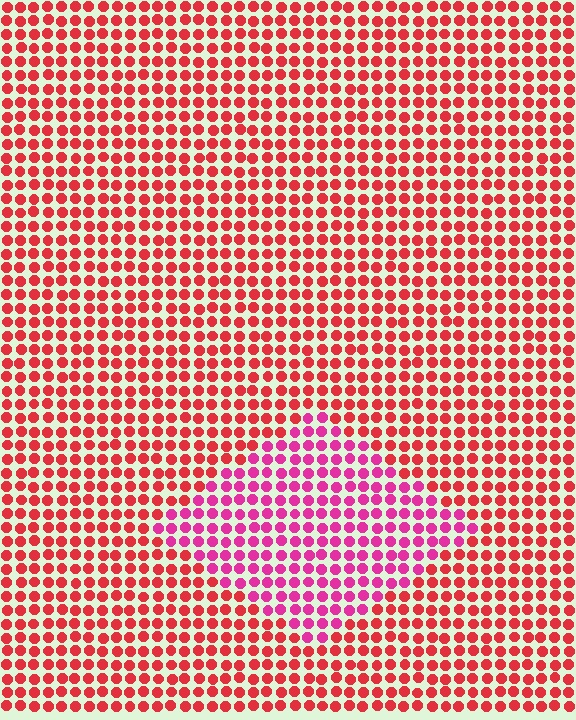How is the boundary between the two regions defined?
The boundary is defined purely by a slight shift in hue (about 33 degrees). Spacing, size, and orientation are identical on both sides.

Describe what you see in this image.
The image is filled with small red elements in a uniform arrangement. A diamond-shaped region is visible where the elements are tinted to a slightly different hue, forming a subtle color boundary.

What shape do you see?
I see a diamond.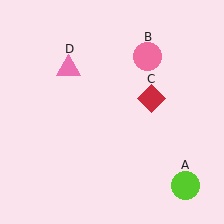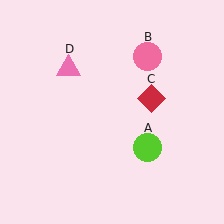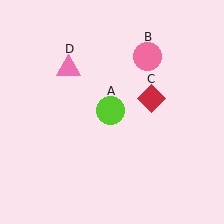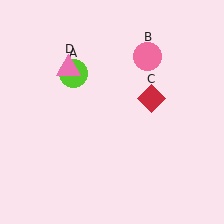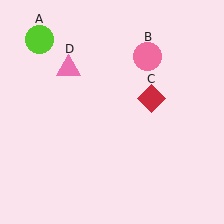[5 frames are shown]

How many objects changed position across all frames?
1 object changed position: lime circle (object A).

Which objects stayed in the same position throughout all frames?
Pink circle (object B) and red diamond (object C) and pink triangle (object D) remained stationary.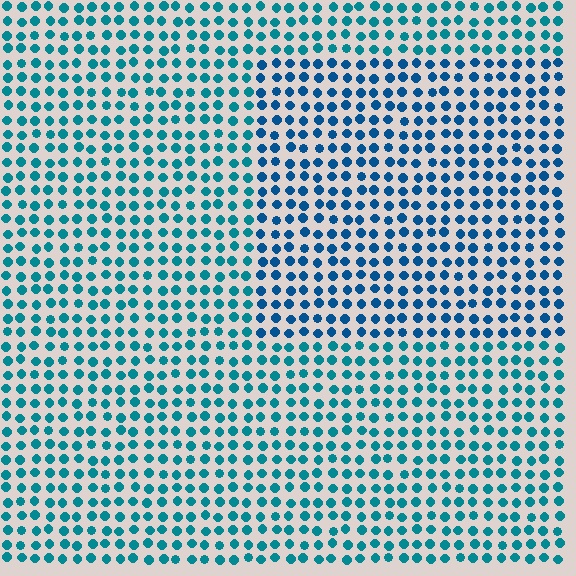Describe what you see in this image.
The image is filled with small teal elements in a uniform arrangement. A rectangle-shaped region is visible where the elements are tinted to a slightly different hue, forming a subtle color boundary.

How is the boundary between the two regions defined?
The boundary is defined purely by a slight shift in hue (about 23 degrees). Spacing, size, and orientation are identical on both sides.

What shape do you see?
I see a rectangle.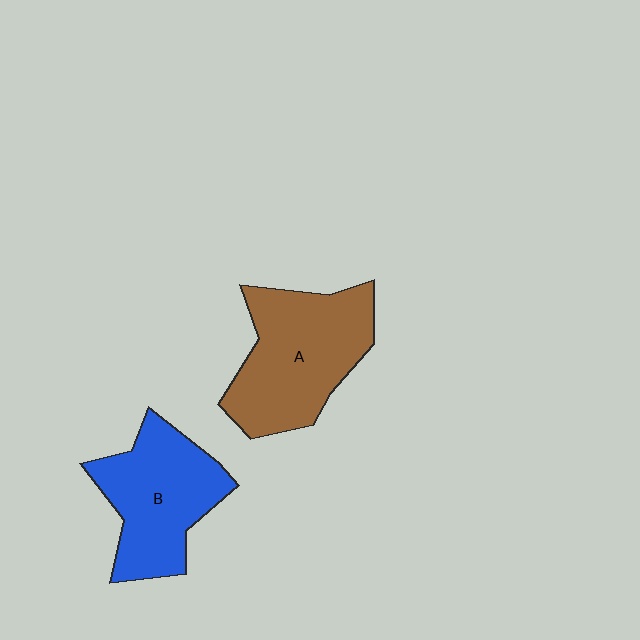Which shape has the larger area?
Shape A (brown).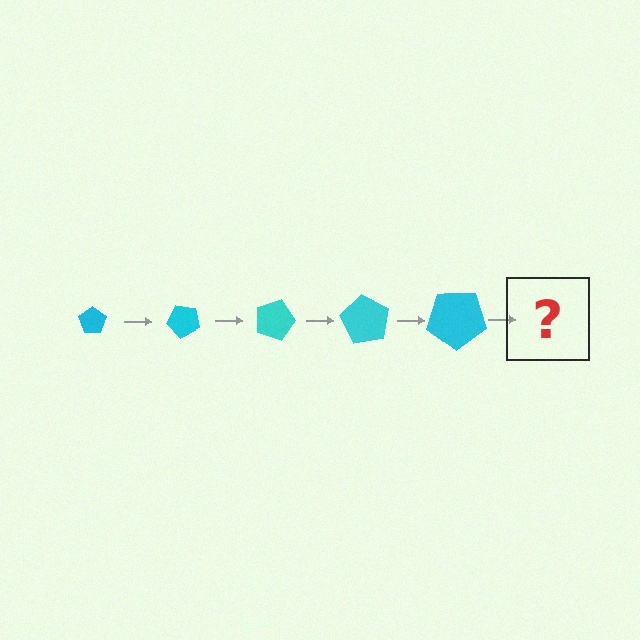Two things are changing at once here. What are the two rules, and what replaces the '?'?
The two rules are that the pentagon grows larger each step and it rotates 45 degrees each step. The '?' should be a pentagon, larger than the previous one and rotated 225 degrees from the start.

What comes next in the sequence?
The next element should be a pentagon, larger than the previous one and rotated 225 degrees from the start.